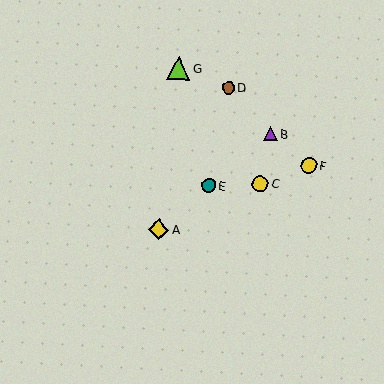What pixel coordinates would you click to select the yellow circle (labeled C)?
Click at (260, 183) to select the yellow circle C.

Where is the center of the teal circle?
The center of the teal circle is at (209, 185).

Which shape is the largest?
The lime triangle (labeled G) is the largest.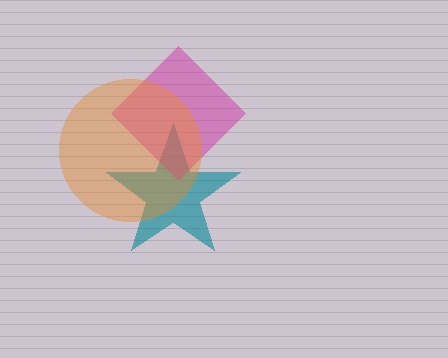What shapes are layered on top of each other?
The layered shapes are: a teal star, a magenta diamond, an orange circle.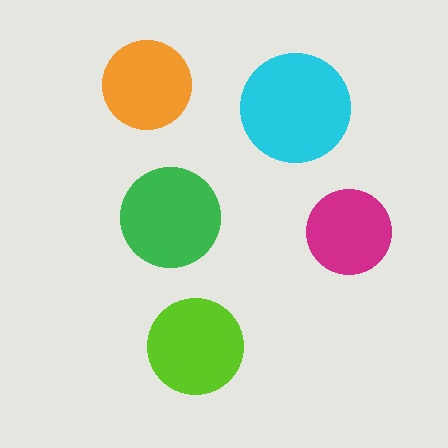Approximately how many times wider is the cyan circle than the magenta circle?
About 1.5 times wider.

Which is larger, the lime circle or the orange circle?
The lime one.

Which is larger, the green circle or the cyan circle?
The cyan one.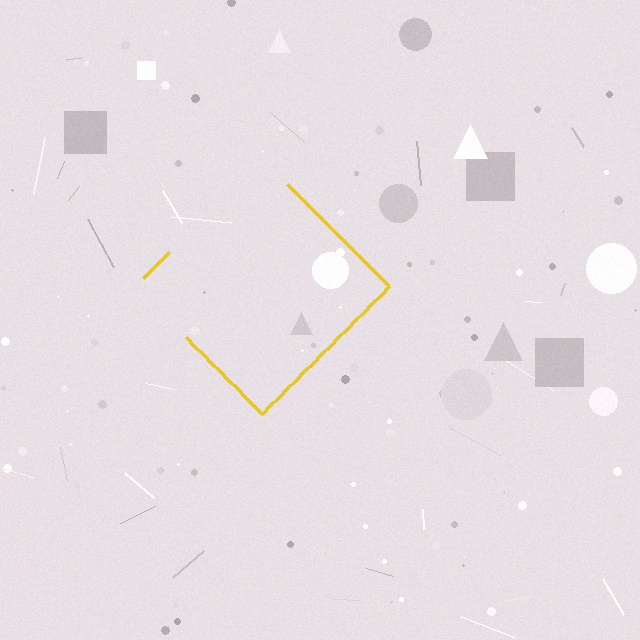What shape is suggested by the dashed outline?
The dashed outline suggests a diamond.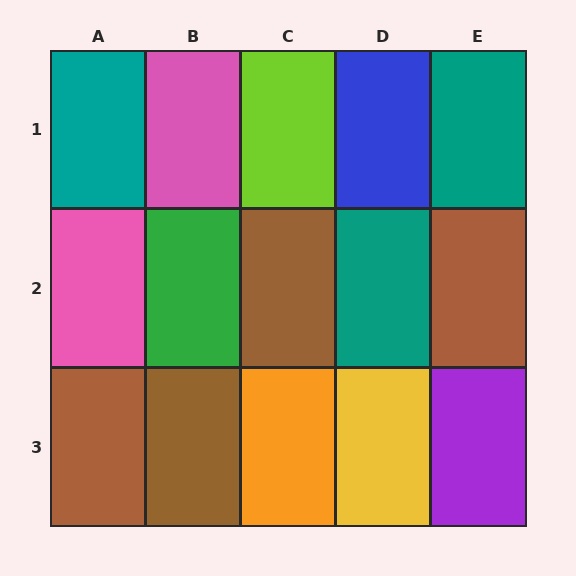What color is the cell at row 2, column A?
Pink.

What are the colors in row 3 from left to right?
Brown, brown, orange, yellow, purple.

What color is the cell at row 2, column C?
Brown.